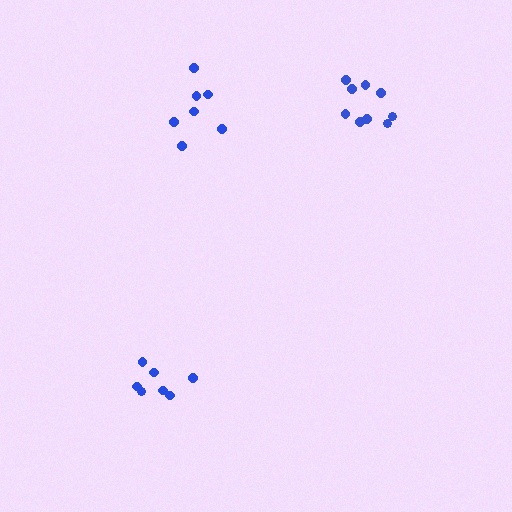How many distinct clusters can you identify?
There are 3 distinct clusters.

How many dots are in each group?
Group 1: 7 dots, Group 2: 7 dots, Group 3: 9 dots (23 total).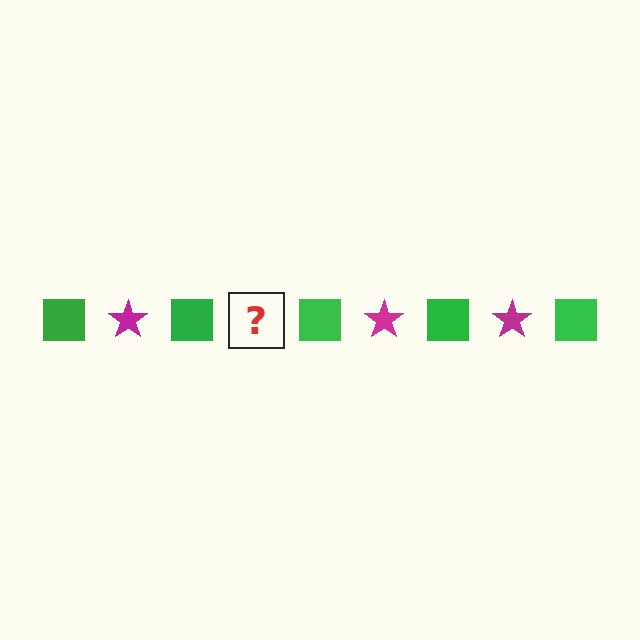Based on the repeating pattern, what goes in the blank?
The blank should be a magenta star.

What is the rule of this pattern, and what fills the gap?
The rule is that the pattern alternates between green square and magenta star. The gap should be filled with a magenta star.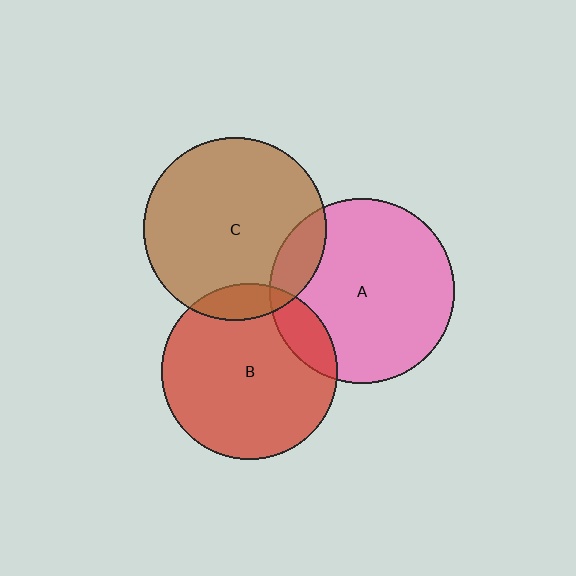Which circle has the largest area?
Circle A (pink).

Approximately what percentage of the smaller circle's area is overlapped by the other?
Approximately 15%.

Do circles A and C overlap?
Yes.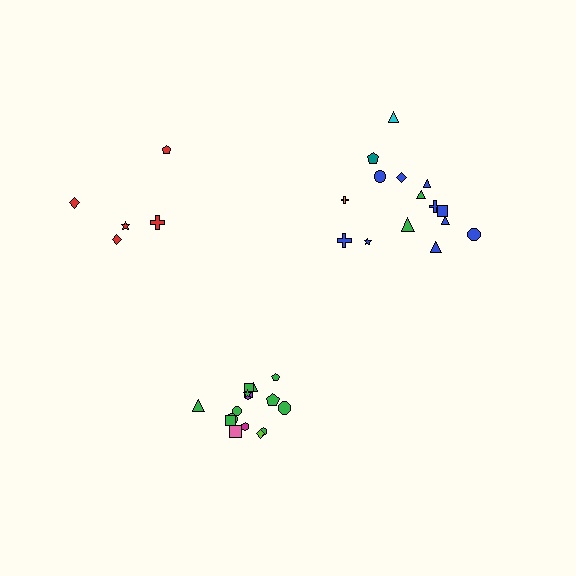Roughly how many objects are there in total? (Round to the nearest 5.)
Roughly 35 objects in total.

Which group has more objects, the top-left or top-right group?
The top-right group.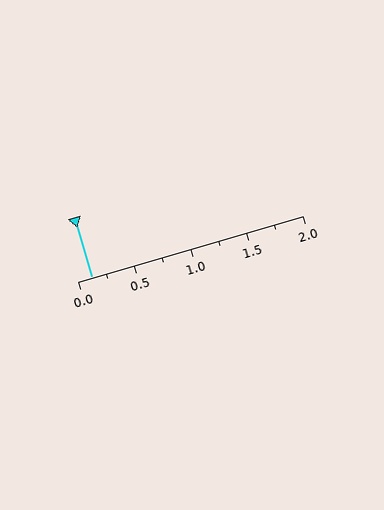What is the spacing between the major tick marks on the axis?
The major ticks are spaced 0.5 apart.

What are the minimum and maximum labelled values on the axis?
The axis runs from 0.0 to 2.0.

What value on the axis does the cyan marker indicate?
The marker indicates approximately 0.12.